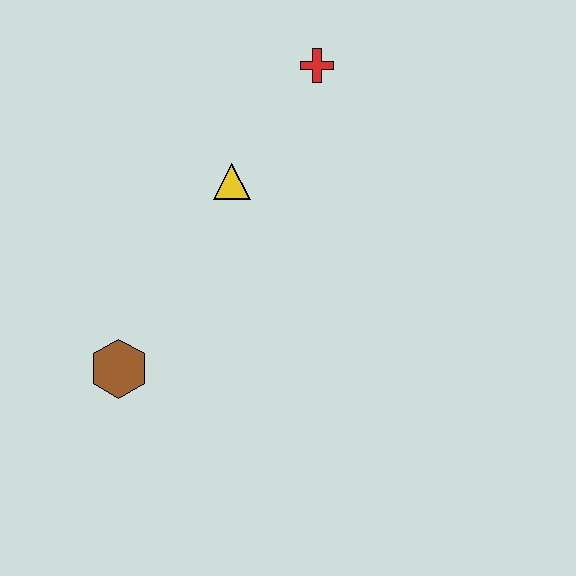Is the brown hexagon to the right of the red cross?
No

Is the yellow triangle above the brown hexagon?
Yes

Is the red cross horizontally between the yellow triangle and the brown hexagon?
No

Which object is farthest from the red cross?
The brown hexagon is farthest from the red cross.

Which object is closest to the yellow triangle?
The red cross is closest to the yellow triangle.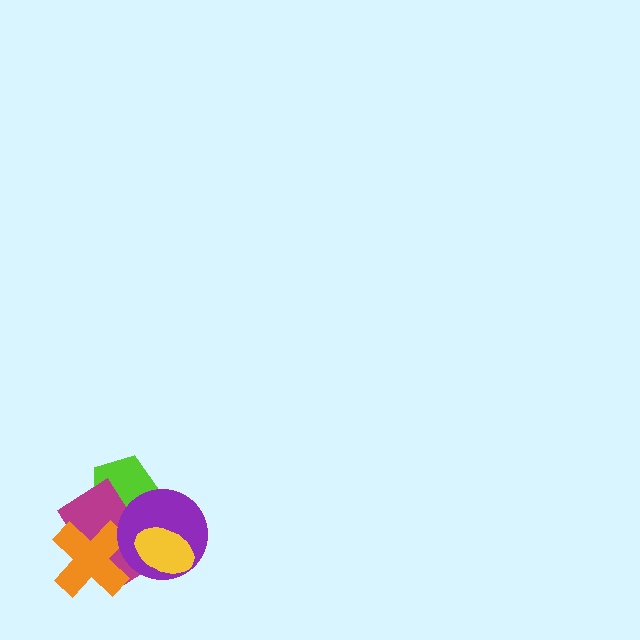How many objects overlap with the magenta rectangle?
4 objects overlap with the magenta rectangle.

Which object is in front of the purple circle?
The yellow ellipse is in front of the purple circle.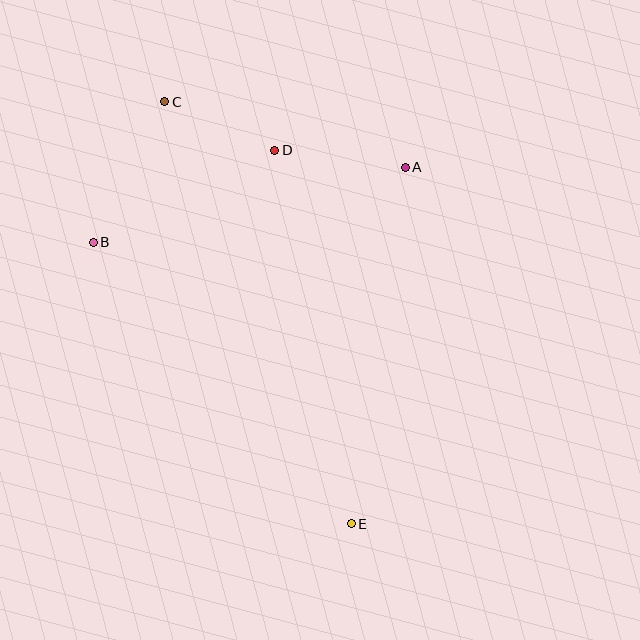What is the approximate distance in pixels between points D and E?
The distance between D and E is approximately 381 pixels.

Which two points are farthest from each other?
Points C and E are farthest from each other.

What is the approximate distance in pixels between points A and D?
The distance between A and D is approximately 132 pixels.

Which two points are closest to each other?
Points C and D are closest to each other.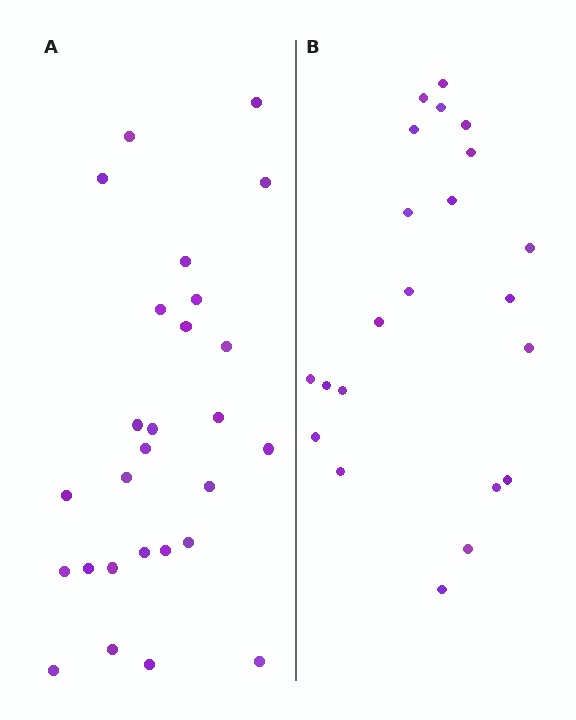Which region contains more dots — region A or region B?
Region A (the left region) has more dots.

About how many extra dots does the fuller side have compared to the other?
Region A has about 5 more dots than region B.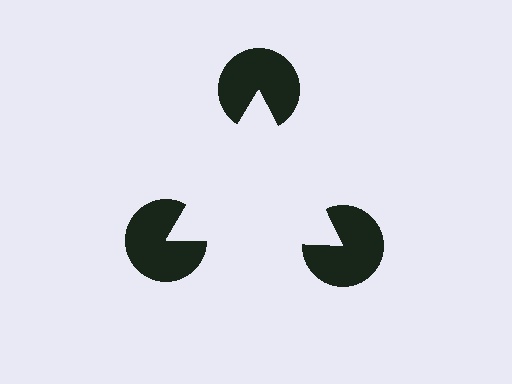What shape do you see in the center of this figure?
An illusory triangle — its edges are inferred from the aligned wedge cuts in the pac-man discs, not physically drawn.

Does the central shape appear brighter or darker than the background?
It typically appears slightly brighter than the background, even though no actual brightness change is drawn.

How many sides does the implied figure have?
3 sides.